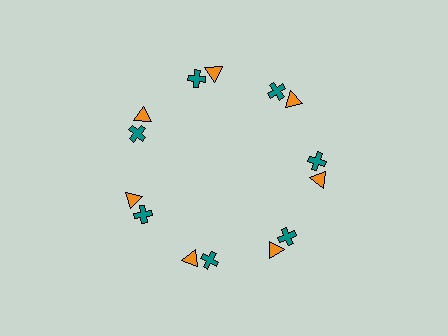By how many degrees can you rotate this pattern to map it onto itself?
The pattern maps onto itself every 51 degrees of rotation.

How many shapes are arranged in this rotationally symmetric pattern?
There are 14 shapes, arranged in 7 groups of 2.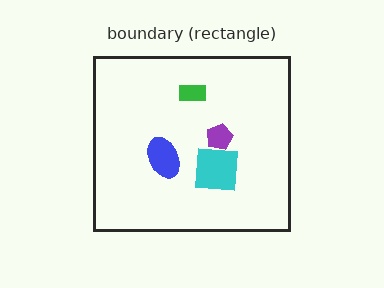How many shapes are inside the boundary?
4 inside, 0 outside.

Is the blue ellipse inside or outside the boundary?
Inside.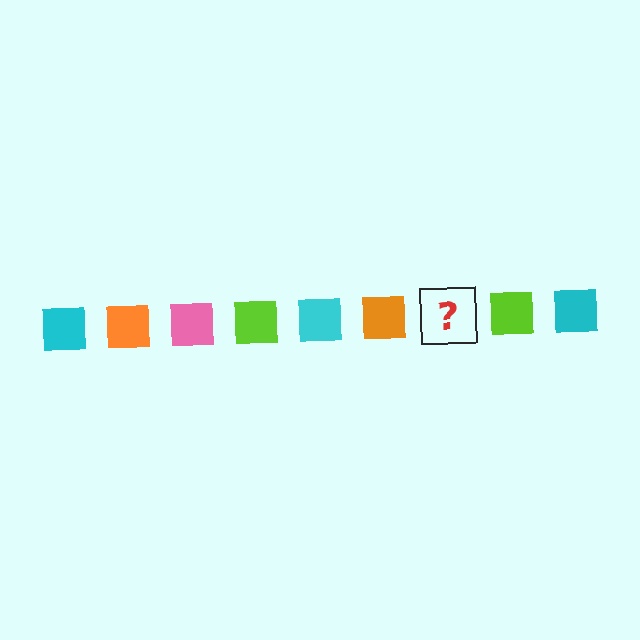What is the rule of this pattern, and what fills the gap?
The rule is that the pattern cycles through cyan, orange, pink, lime squares. The gap should be filled with a pink square.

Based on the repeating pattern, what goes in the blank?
The blank should be a pink square.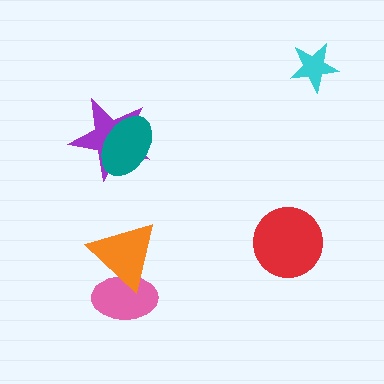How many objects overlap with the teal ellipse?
1 object overlaps with the teal ellipse.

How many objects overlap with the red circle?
0 objects overlap with the red circle.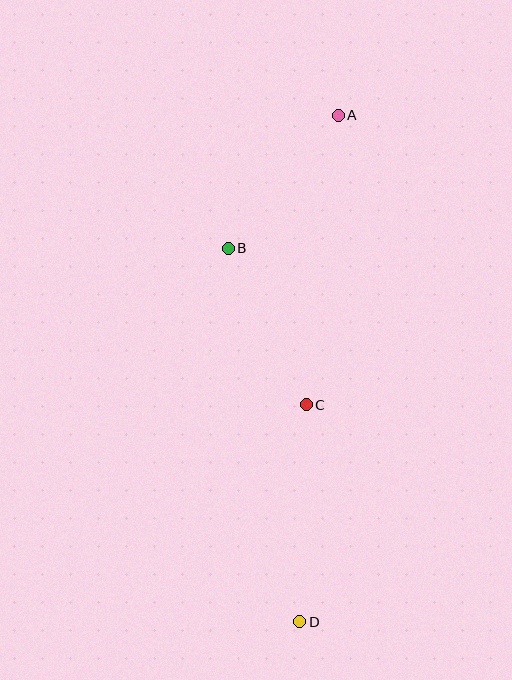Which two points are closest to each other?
Points A and B are closest to each other.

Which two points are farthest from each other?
Points A and D are farthest from each other.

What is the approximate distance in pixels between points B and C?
The distance between B and C is approximately 175 pixels.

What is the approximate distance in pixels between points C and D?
The distance between C and D is approximately 217 pixels.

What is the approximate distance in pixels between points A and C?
The distance between A and C is approximately 291 pixels.